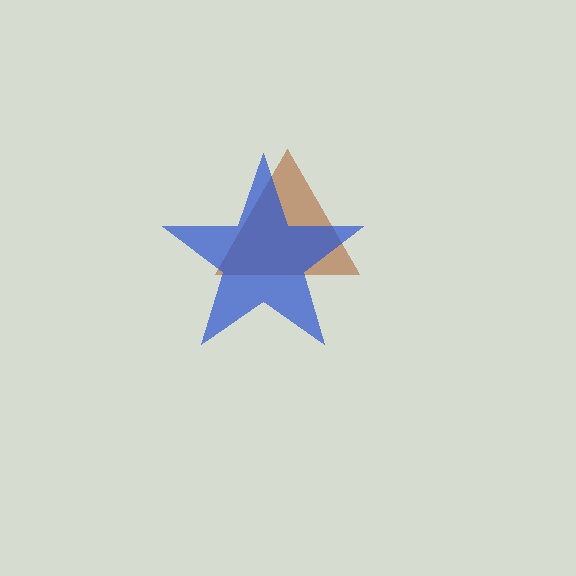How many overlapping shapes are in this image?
There are 2 overlapping shapes in the image.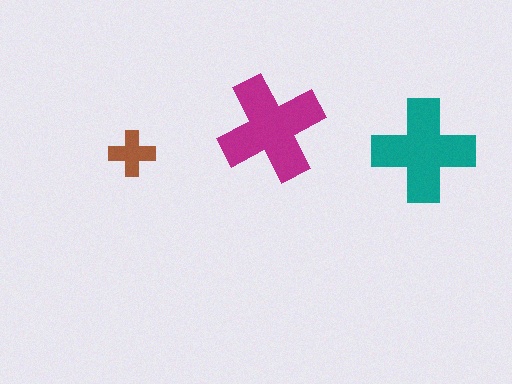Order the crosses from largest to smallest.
the magenta one, the teal one, the brown one.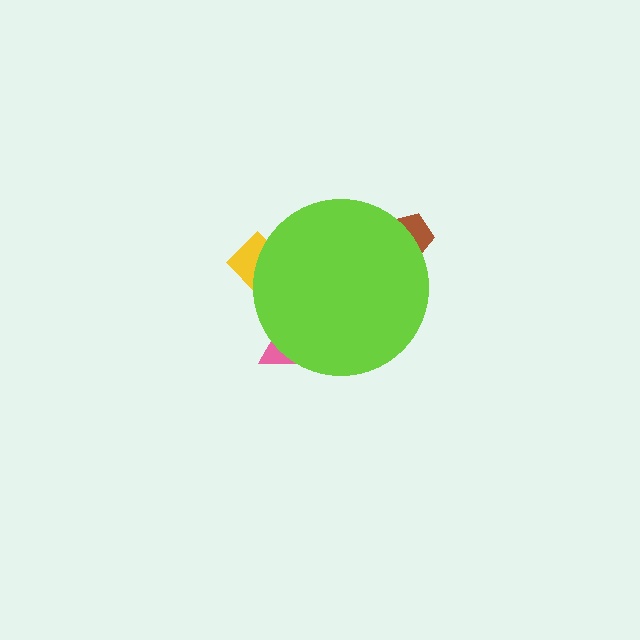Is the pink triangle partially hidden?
Yes, the pink triangle is partially hidden behind the lime circle.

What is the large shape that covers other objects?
A lime circle.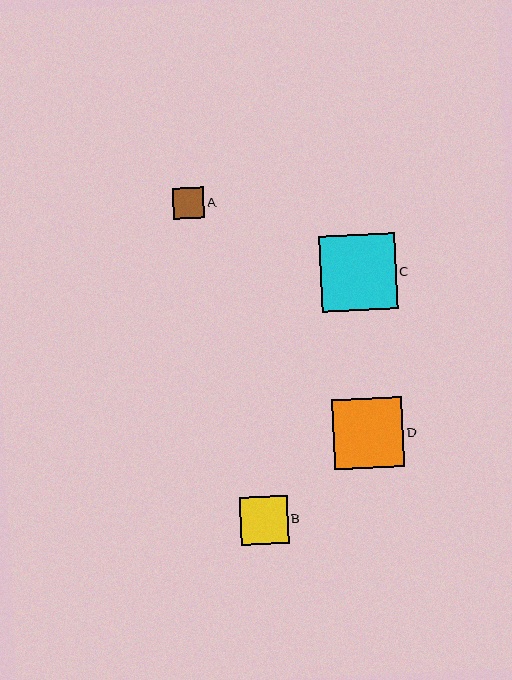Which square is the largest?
Square C is the largest with a size of approximately 75 pixels.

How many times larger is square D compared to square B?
Square D is approximately 1.5 times the size of square B.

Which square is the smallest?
Square A is the smallest with a size of approximately 31 pixels.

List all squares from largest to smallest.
From largest to smallest: C, D, B, A.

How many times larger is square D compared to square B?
Square D is approximately 1.5 times the size of square B.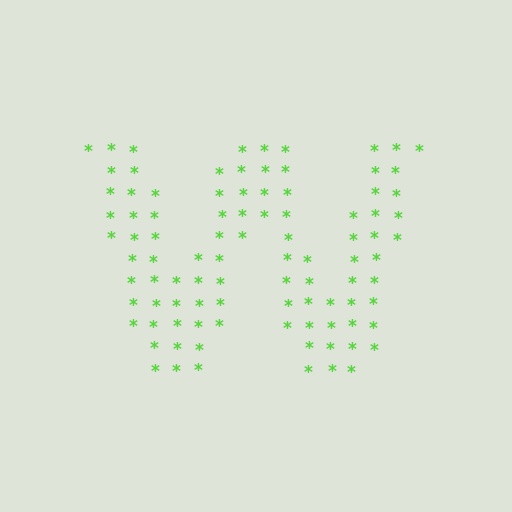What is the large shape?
The large shape is the letter W.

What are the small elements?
The small elements are asterisks.